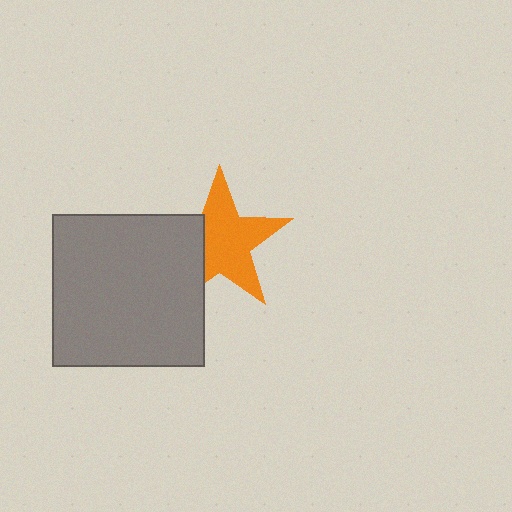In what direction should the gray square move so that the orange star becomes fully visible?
The gray square should move left. That is the shortest direction to clear the overlap and leave the orange star fully visible.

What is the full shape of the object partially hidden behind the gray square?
The partially hidden object is an orange star.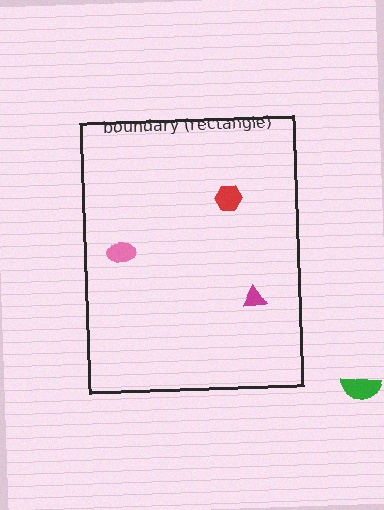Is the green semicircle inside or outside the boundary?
Outside.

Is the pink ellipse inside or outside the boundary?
Inside.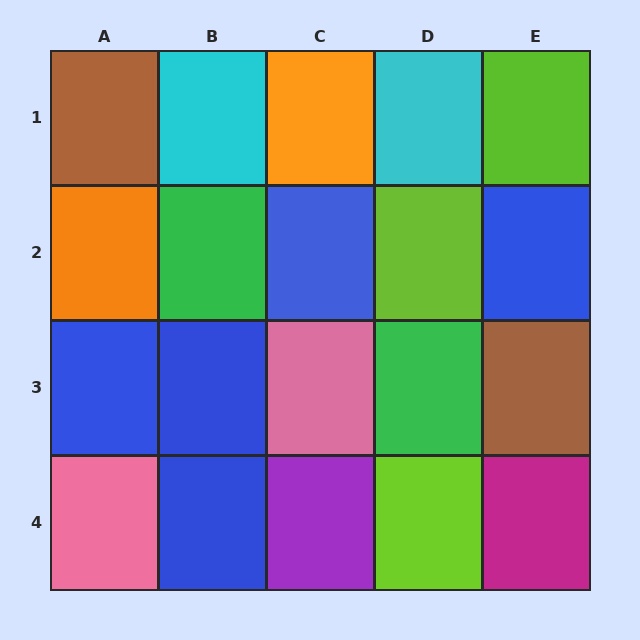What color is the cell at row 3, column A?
Blue.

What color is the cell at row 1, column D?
Cyan.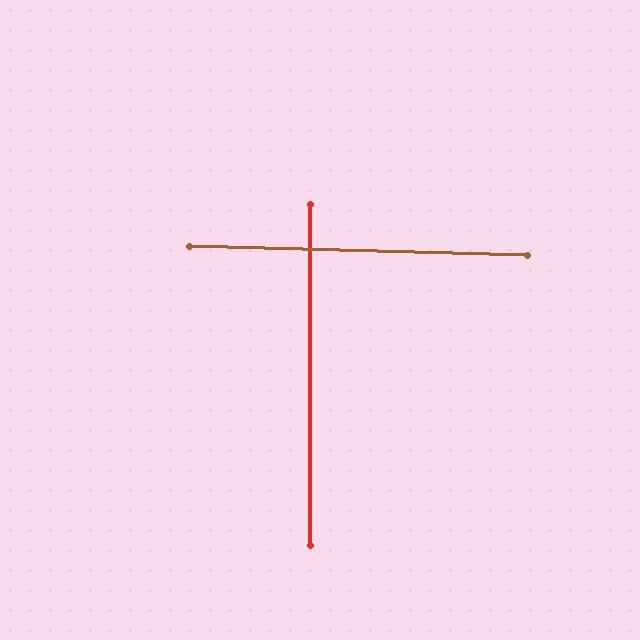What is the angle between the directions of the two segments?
Approximately 89 degrees.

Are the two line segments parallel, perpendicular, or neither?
Perpendicular — they meet at approximately 89°.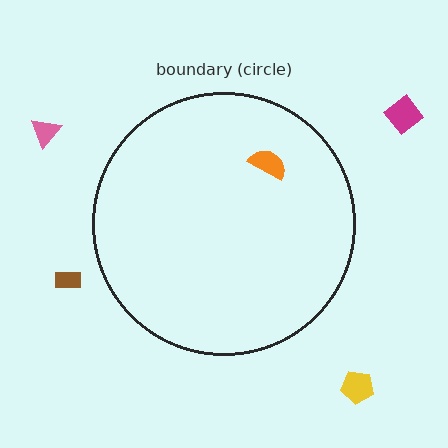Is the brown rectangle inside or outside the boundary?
Outside.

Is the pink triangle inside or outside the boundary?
Outside.